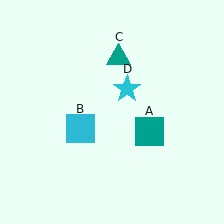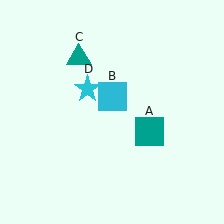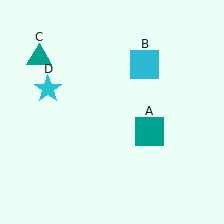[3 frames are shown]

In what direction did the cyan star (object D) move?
The cyan star (object D) moved left.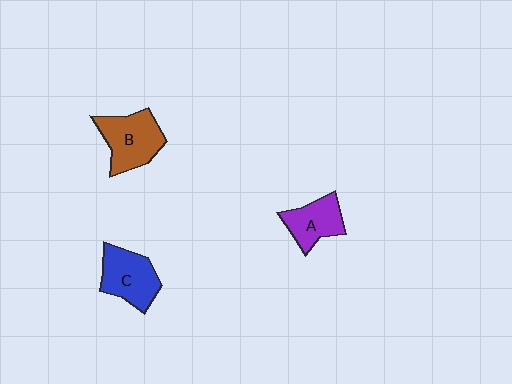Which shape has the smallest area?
Shape A (purple).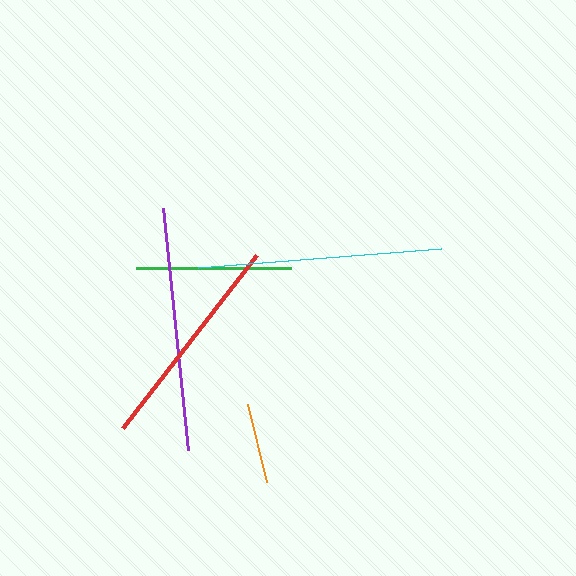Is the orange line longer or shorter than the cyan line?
The cyan line is longer than the orange line.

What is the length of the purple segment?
The purple segment is approximately 243 pixels long.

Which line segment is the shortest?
The orange line is the shortest at approximately 80 pixels.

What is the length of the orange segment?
The orange segment is approximately 80 pixels long.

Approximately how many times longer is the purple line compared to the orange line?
The purple line is approximately 3.0 times the length of the orange line.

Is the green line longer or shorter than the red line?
The red line is longer than the green line.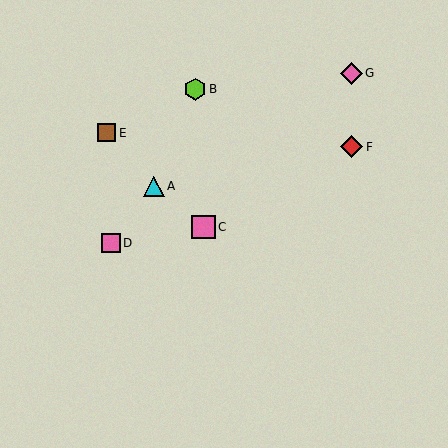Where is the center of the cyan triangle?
The center of the cyan triangle is at (154, 186).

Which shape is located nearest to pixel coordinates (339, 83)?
The pink diamond (labeled G) at (351, 73) is nearest to that location.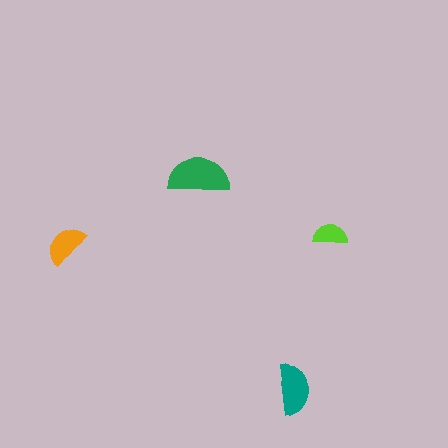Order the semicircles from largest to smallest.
the green one, the teal one, the orange one, the lime one.